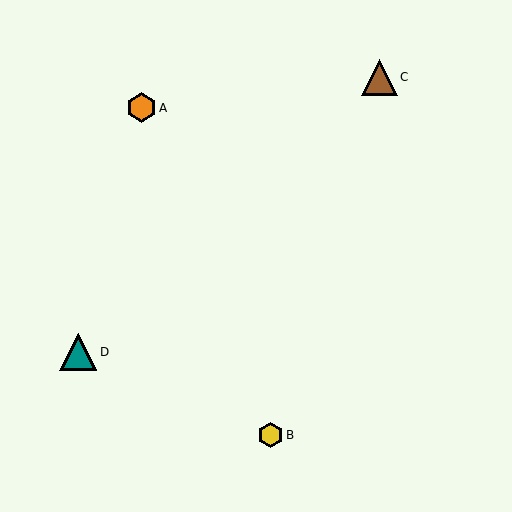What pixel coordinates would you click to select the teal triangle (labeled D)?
Click at (78, 352) to select the teal triangle D.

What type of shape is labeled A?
Shape A is an orange hexagon.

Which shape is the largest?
The teal triangle (labeled D) is the largest.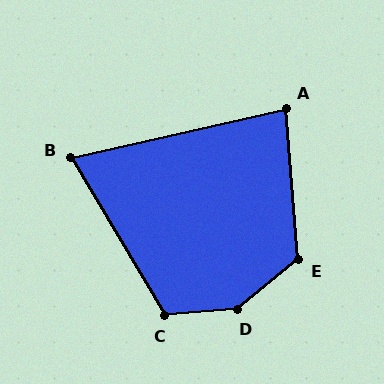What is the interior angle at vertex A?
Approximately 82 degrees (acute).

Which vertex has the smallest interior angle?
B, at approximately 72 degrees.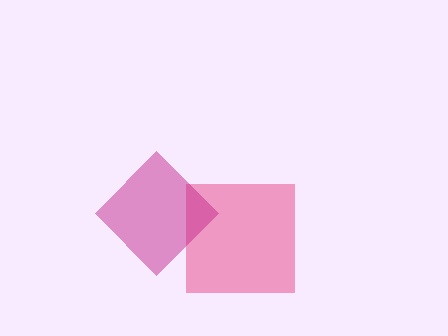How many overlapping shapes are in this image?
There are 2 overlapping shapes in the image.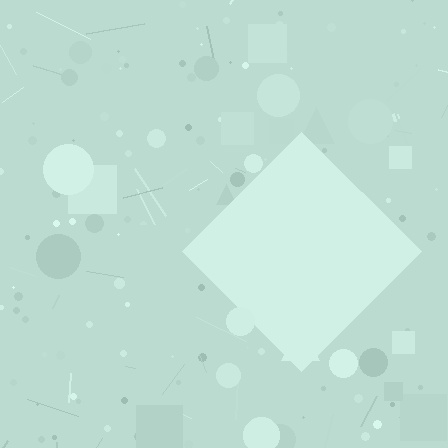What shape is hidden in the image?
A diamond is hidden in the image.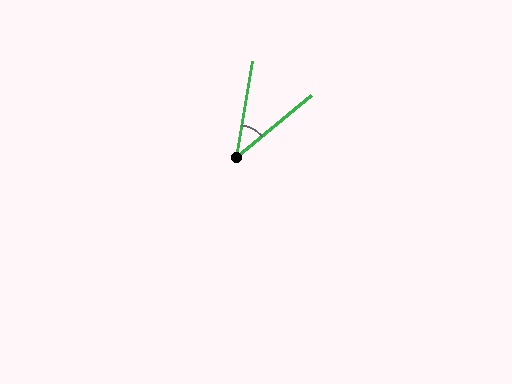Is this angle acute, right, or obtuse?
It is acute.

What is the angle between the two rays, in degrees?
Approximately 41 degrees.